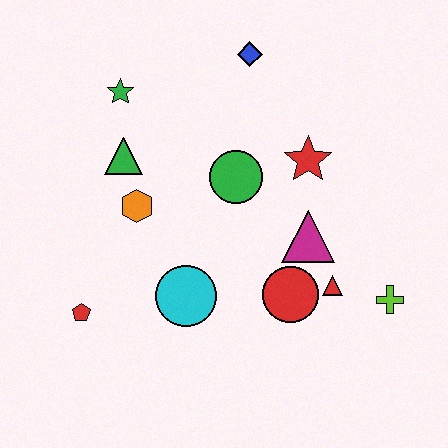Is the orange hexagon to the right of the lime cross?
No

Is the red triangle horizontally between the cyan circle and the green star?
No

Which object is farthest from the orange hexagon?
The lime cross is farthest from the orange hexagon.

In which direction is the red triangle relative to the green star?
The red triangle is to the right of the green star.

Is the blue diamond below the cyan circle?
No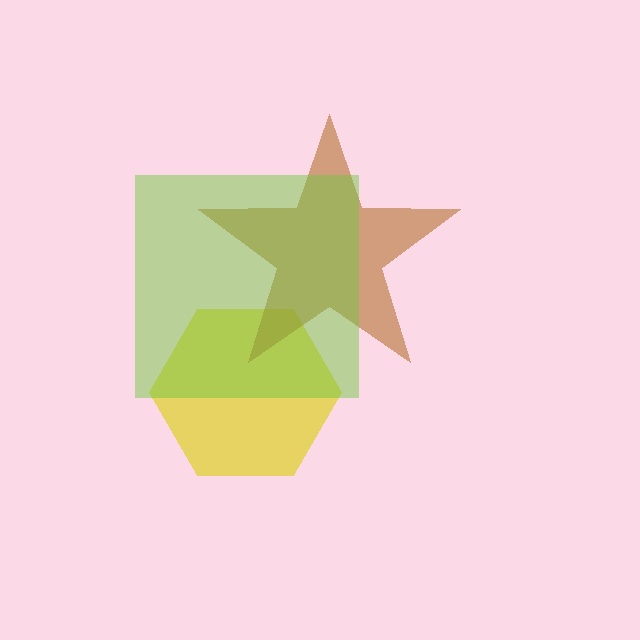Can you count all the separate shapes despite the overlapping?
Yes, there are 3 separate shapes.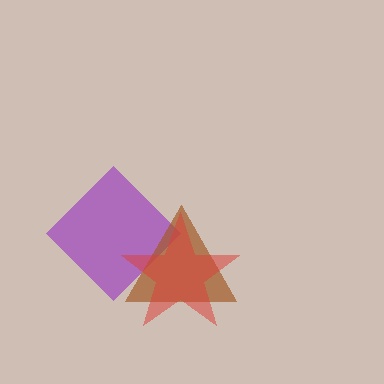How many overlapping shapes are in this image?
There are 3 overlapping shapes in the image.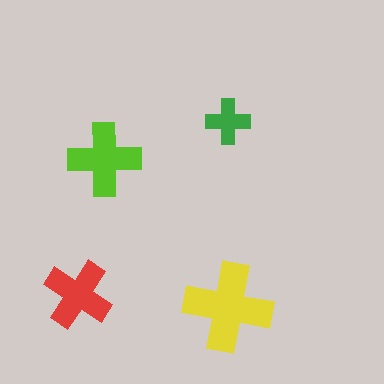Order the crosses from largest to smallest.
the yellow one, the lime one, the red one, the green one.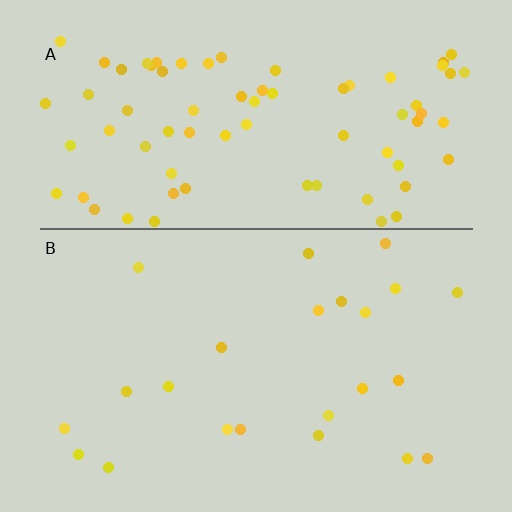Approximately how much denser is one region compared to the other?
Approximately 3.4× — region A over region B.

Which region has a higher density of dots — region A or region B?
A (the top).